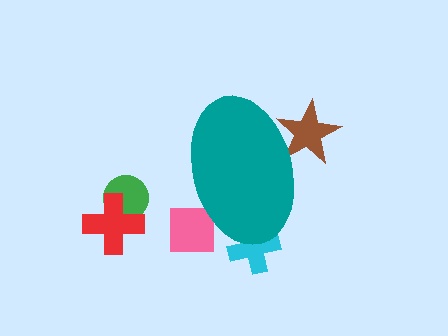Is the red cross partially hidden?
No, the red cross is fully visible.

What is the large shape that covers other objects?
A teal ellipse.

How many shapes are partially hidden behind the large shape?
3 shapes are partially hidden.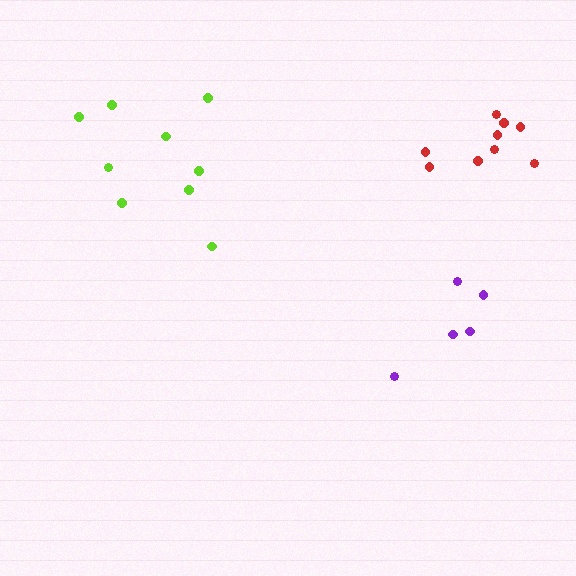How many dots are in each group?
Group 1: 9 dots, Group 2: 5 dots, Group 3: 9 dots (23 total).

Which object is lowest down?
The purple cluster is bottommost.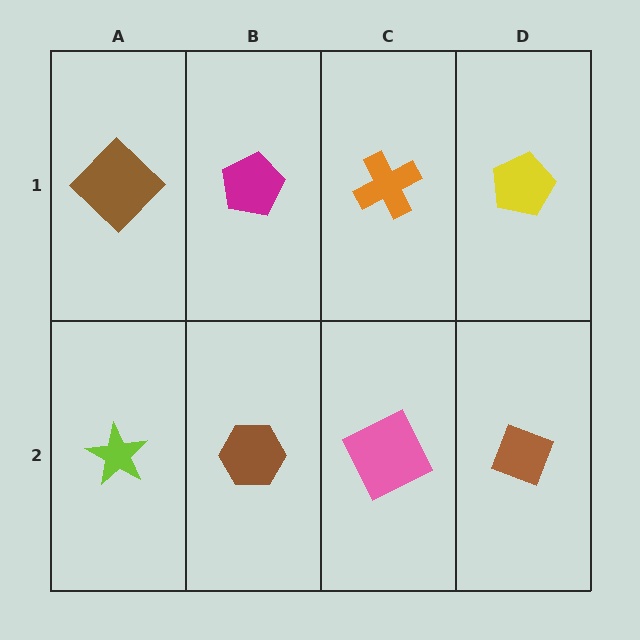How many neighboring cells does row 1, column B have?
3.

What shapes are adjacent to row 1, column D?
A brown diamond (row 2, column D), an orange cross (row 1, column C).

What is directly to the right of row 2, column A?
A brown hexagon.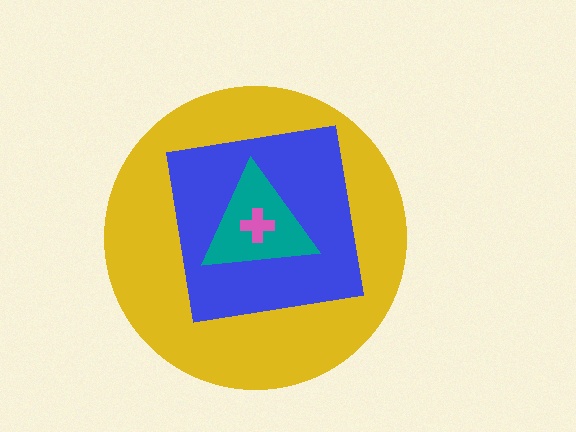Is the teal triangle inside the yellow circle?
Yes.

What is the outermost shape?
The yellow circle.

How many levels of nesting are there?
4.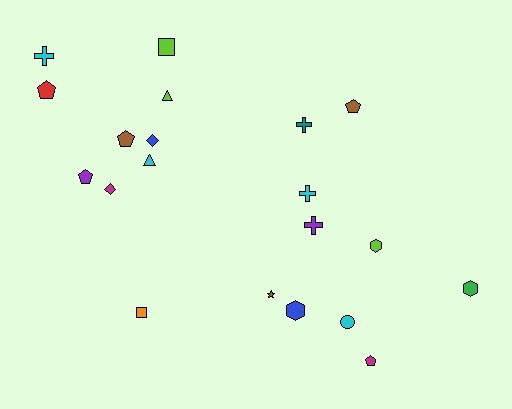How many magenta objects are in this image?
There are 2 magenta objects.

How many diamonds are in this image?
There are 2 diamonds.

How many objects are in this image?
There are 20 objects.